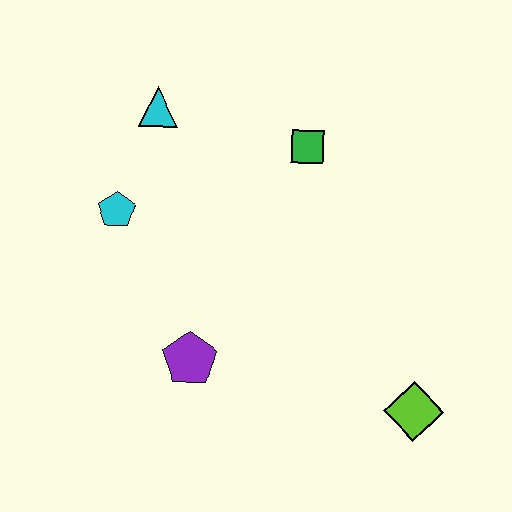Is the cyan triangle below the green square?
No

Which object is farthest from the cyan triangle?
The lime diamond is farthest from the cyan triangle.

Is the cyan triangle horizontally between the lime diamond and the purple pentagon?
No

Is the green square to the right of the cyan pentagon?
Yes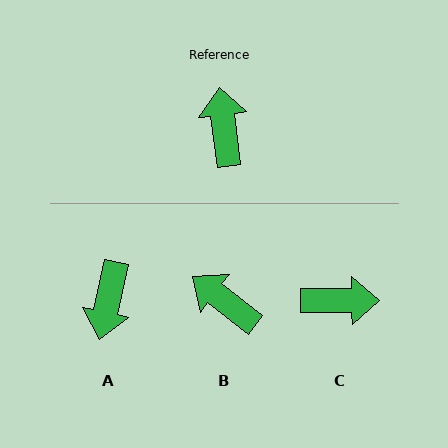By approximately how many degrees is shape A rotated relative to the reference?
Approximately 161 degrees counter-clockwise.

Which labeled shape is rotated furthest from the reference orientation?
A, about 161 degrees away.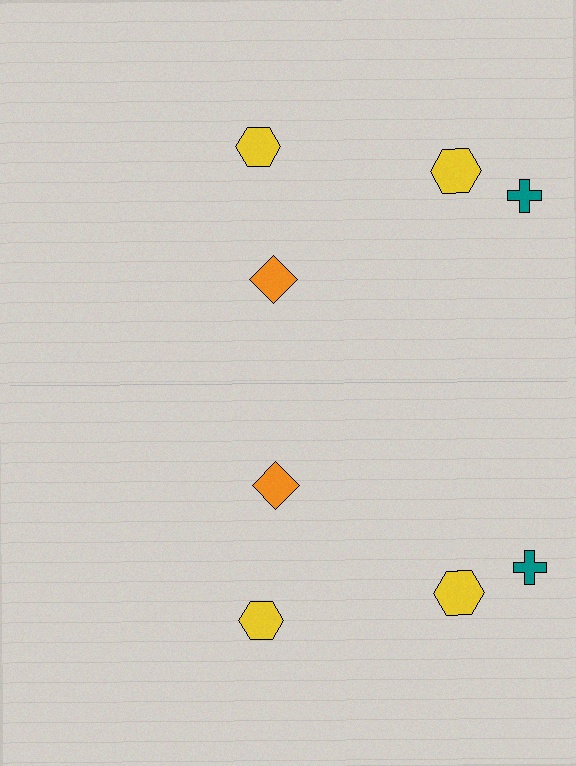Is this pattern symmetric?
Yes, this pattern has bilateral (reflection) symmetry.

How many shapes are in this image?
There are 8 shapes in this image.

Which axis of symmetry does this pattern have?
The pattern has a horizontal axis of symmetry running through the center of the image.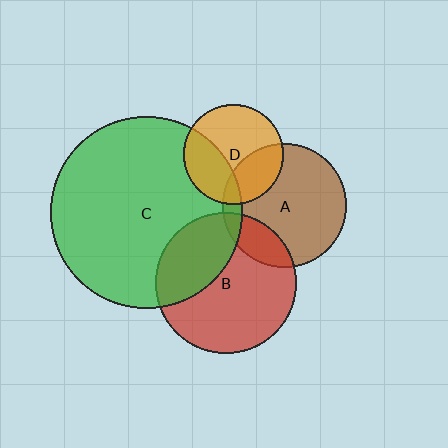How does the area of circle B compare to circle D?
Approximately 2.0 times.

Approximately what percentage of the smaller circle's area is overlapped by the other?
Approximately 30%.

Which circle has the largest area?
Circle C (green).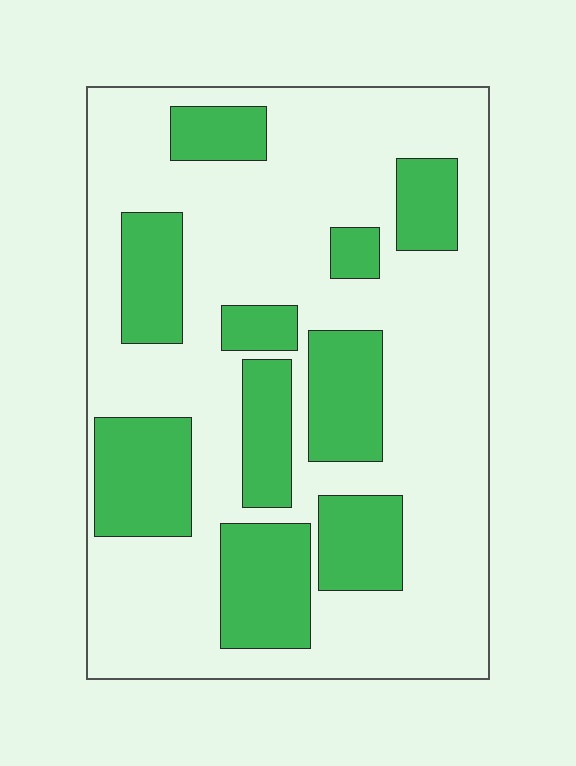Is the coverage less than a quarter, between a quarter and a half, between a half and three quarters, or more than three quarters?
Between a quarter and a half.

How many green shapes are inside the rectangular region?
10.